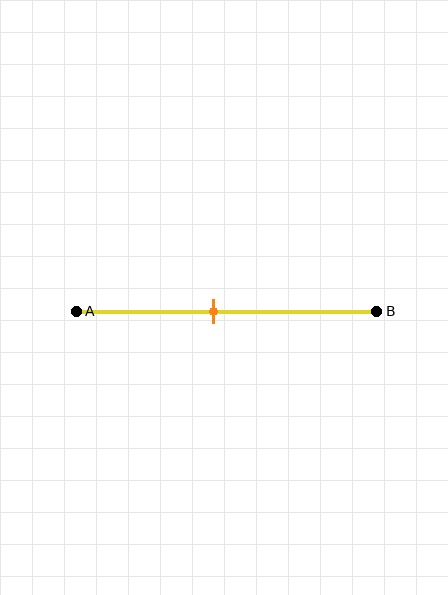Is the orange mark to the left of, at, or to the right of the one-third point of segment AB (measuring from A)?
The orange mark is to the right of the one-third point of segment AB.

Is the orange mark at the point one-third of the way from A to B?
No, the mark is at about 45% from A, not at the 33% one-third point.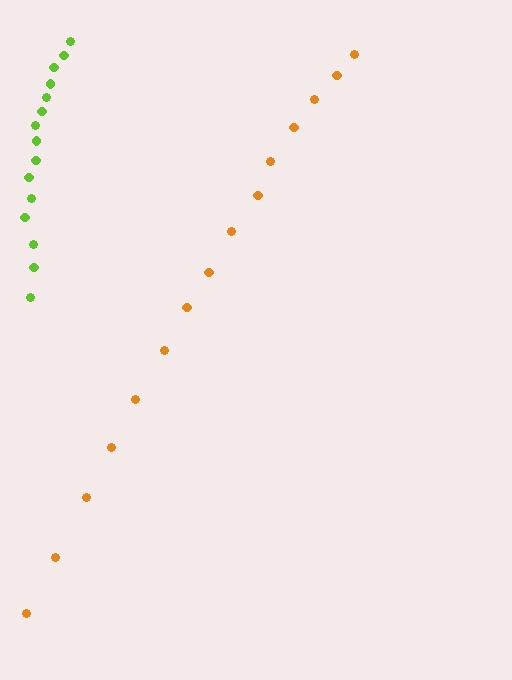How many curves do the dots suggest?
There are 2 distinct paths.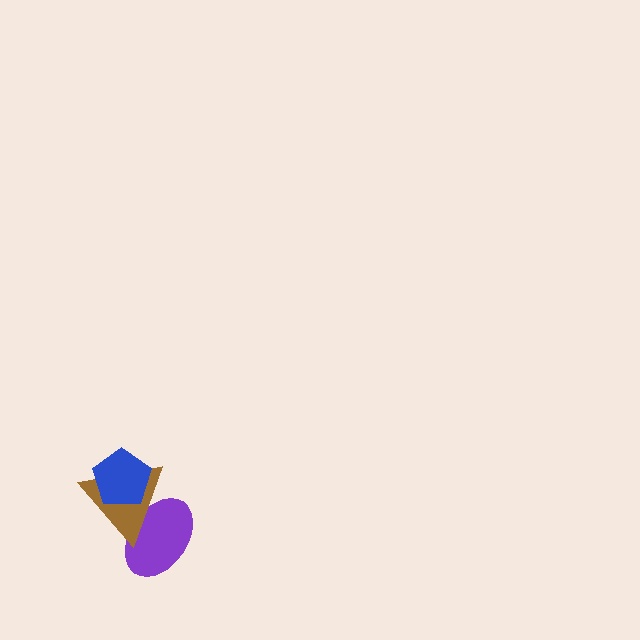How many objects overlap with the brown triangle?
2 objects overlap with the brown triangle.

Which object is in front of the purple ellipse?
The brown triangle is in front of the purple ellipse.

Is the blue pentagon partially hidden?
No, no other shape covers it.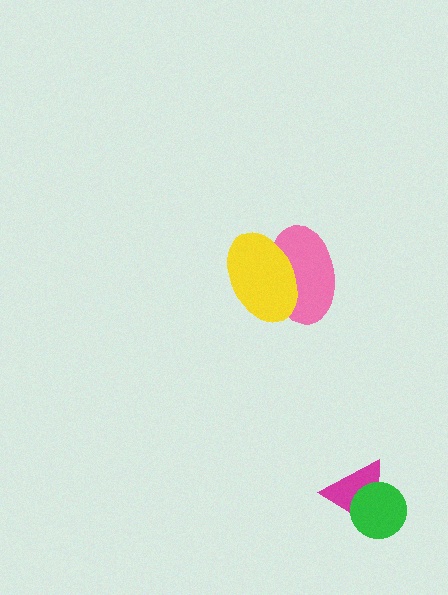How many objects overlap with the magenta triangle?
1 object overlaps with the magenta triangle.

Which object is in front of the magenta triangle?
The green circle is in front of the magenta triangle.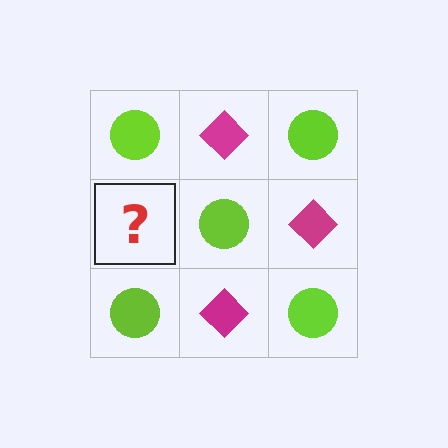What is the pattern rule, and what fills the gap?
The rule is that it alternates lime circle and magenta diamond in a checkerboard pattern. The gap should be filled with a magenta diamond.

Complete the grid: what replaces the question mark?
The question mark should be replaced with a magenta diamond.